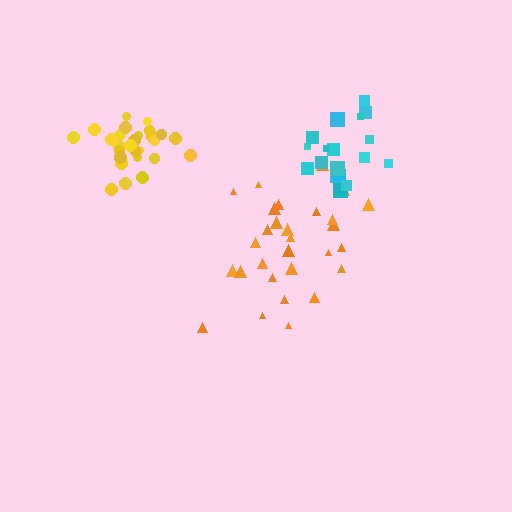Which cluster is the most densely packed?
Yellow.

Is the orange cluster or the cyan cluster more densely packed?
Cyan.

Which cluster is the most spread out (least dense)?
Orange.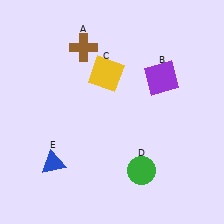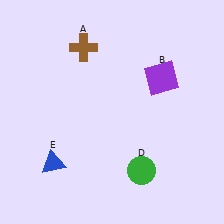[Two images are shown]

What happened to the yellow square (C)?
The yellow square (C) was removed in Image 2. It was in the top-left area of Image 1.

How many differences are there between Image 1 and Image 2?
There is 1 difference between the two images.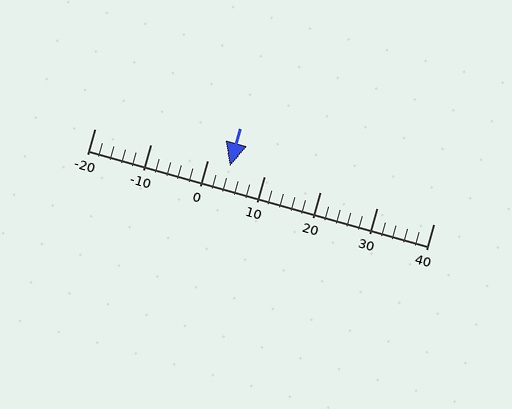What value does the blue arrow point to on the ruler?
The blue arrow points to approximately 4.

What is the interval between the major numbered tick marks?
The major tick marks are spaced 10 units apart.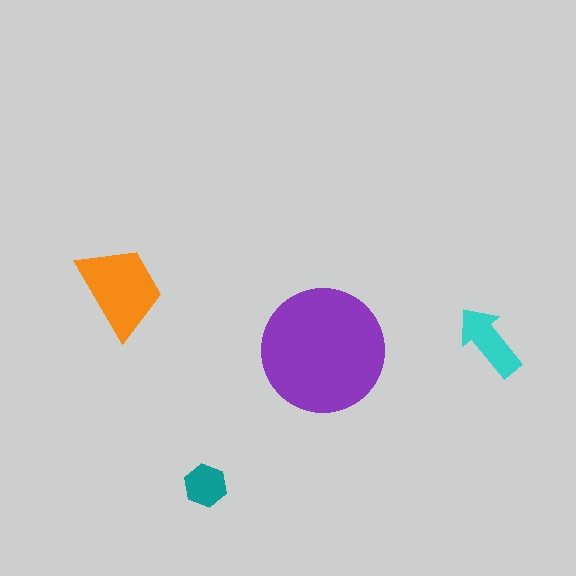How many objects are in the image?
There are 4 objects in the image.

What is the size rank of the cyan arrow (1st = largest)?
3rd.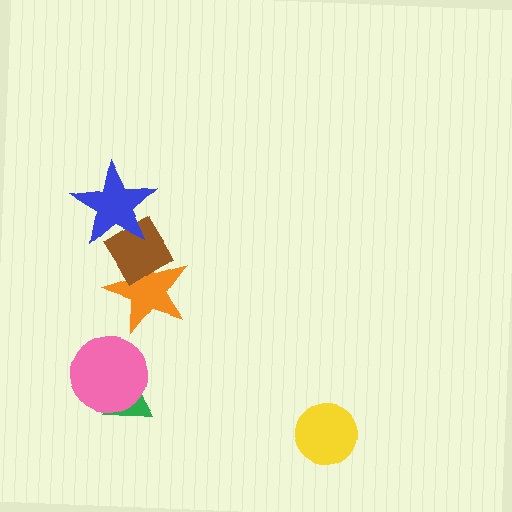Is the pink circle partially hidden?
No, no other shape covers it.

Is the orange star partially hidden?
Yes, it is partially covered by another shape.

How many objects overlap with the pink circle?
1 object overlaps with the pink circle.